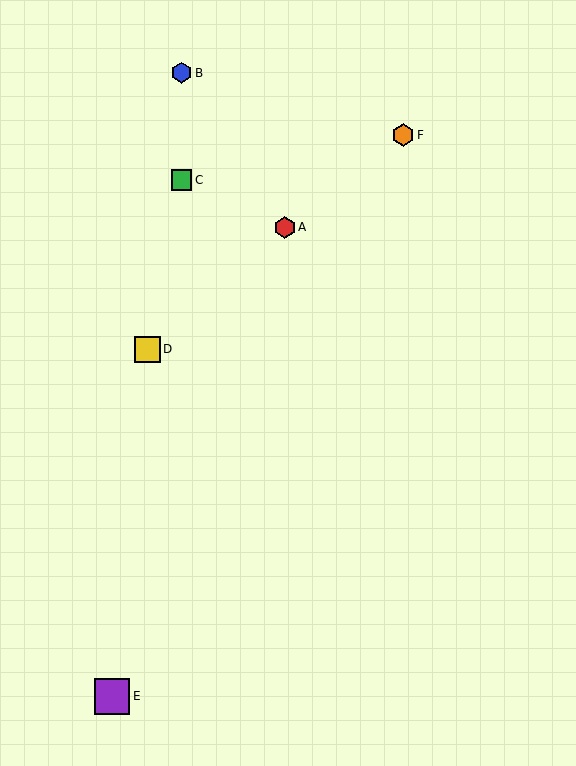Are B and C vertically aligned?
Yes, both are at x≈182.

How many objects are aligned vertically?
2 objects (B, C) are aligned vertically.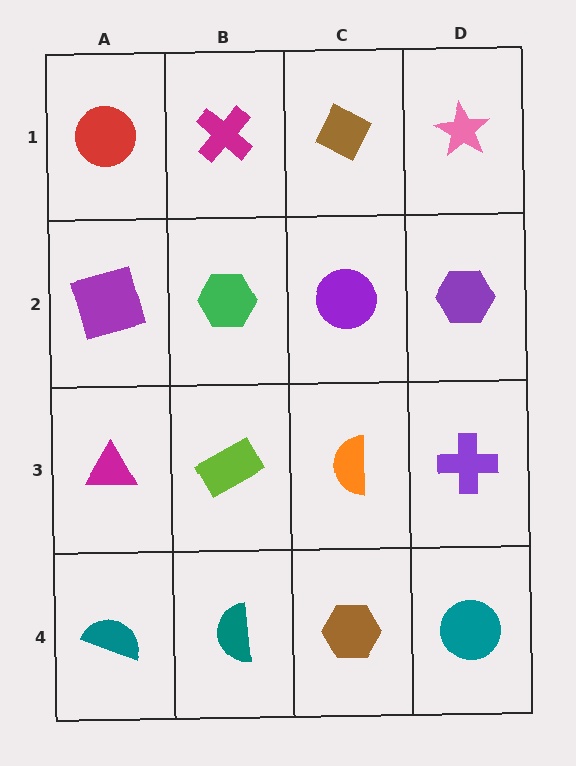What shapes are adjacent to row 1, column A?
A purple square (row 2, column A), a magenta cross (row 1, column B).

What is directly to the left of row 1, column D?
A brown diamond.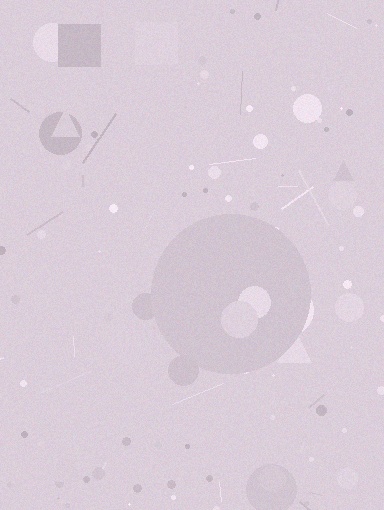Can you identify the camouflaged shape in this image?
The camouflaged shape is a circle.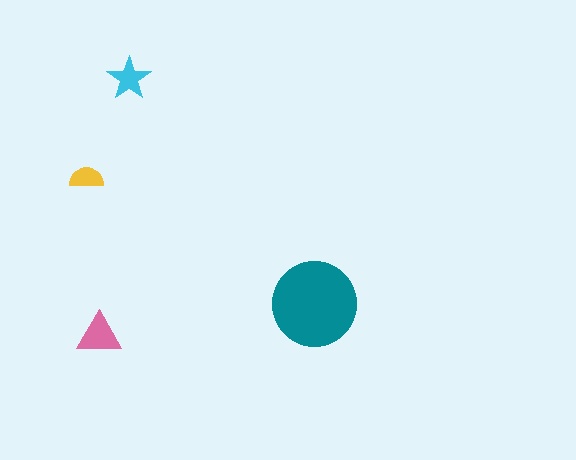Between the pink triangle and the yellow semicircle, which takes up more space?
The pink triangle.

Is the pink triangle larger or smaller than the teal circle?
Smaller.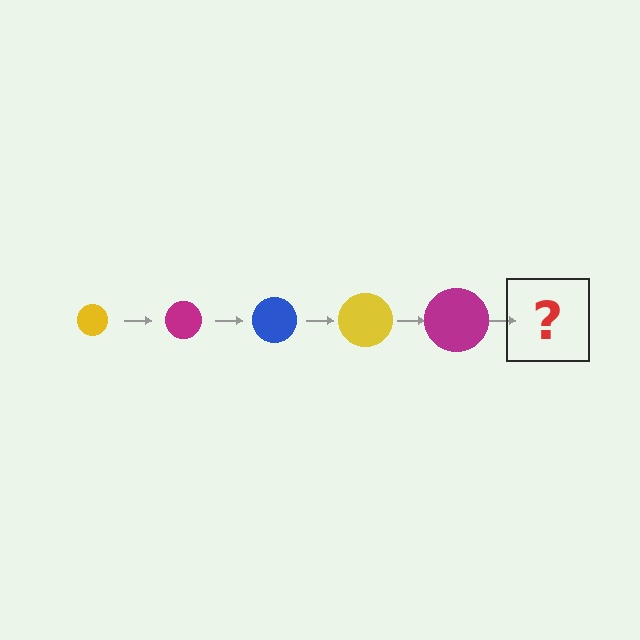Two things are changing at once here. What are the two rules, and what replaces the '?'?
The two rules are that the circle grows larger each step and the color cycles through yellow, magenta, and blue. The '?' should be a blue circle, larger than the previous one.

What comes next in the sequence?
The next element should be a blue circle, larger than the previous one.